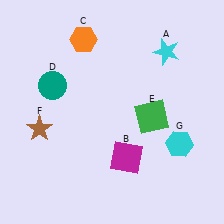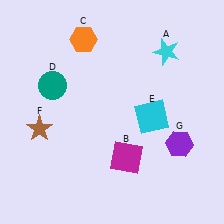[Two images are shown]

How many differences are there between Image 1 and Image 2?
There are 2 differences between the two images.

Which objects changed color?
E changed from green to cyan. G changed from cyan to purple.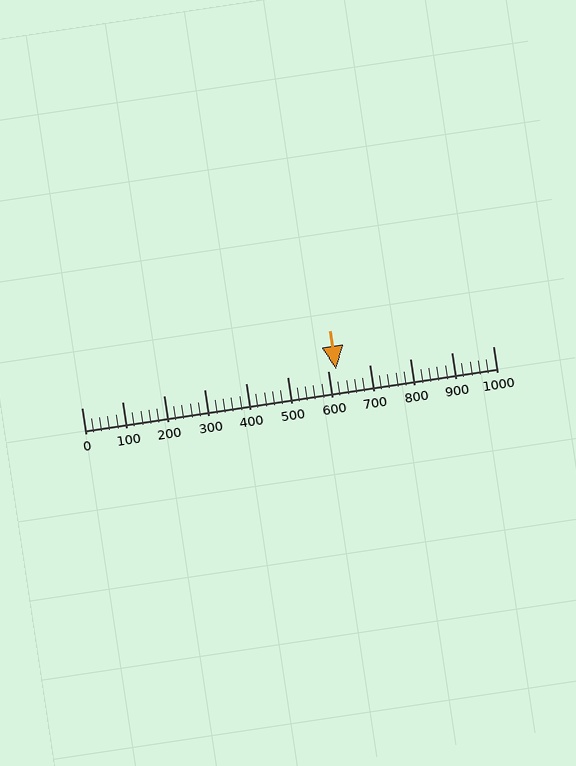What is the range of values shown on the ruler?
The ruler shows values from 0 to 1000.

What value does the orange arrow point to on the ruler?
The orange arrow points to approximately 620.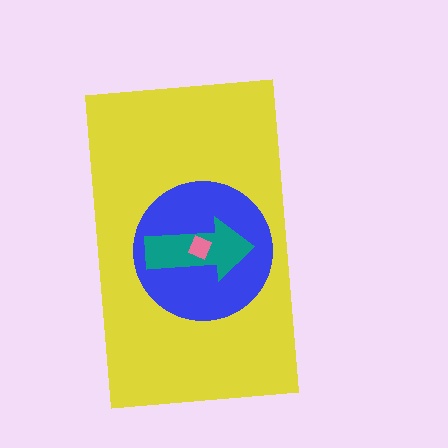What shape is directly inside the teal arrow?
The pink diamond.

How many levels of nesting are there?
4.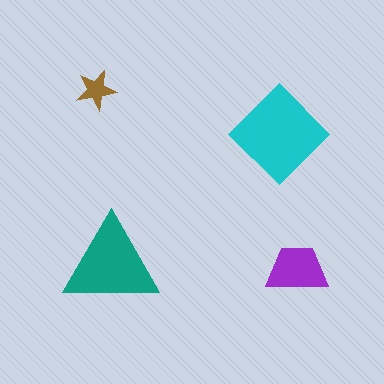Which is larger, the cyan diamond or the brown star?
The cyan diamond.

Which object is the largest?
The cyan diamond.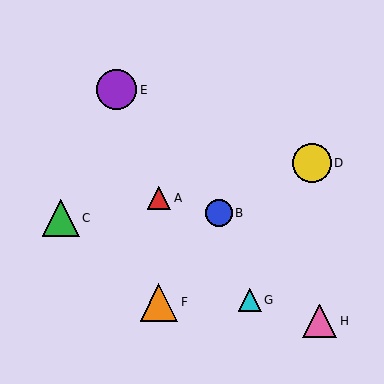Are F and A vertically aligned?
Yes, both are at x≈159.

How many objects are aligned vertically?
2 objects (A, F) are aligned vertically.